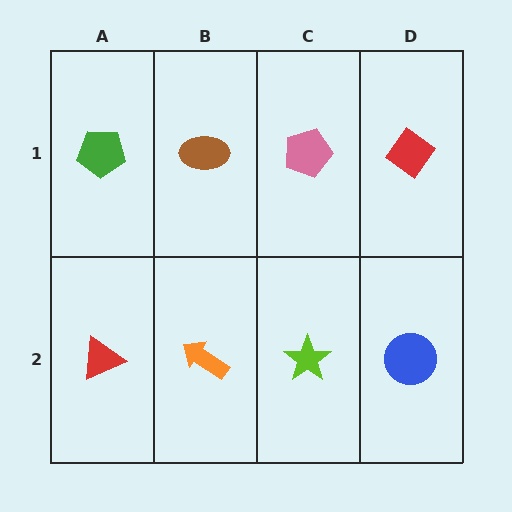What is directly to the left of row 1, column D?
A pink pentagon.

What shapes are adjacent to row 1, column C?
A lime star (row 2, column C), a brown ellipse (row 1, column B), a red diamond (row 1, column D).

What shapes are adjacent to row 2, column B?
A brown ellipse (row 1, column B), a red triangle (row 2, column A), a lime star (row 2, column C).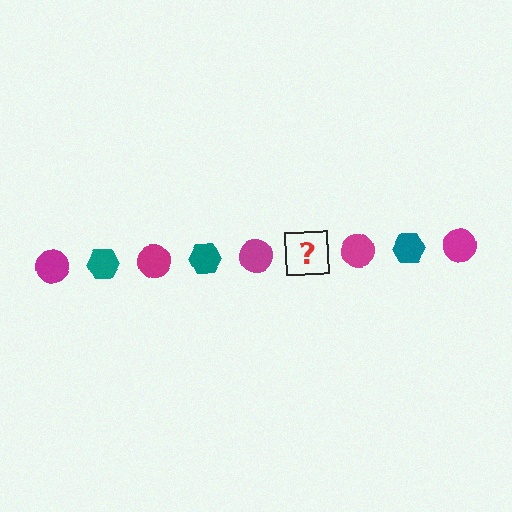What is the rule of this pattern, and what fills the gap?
The rule is that the pattern alternates between magenta circle and teal hexagon. The gap should be filled with a teal hexagon.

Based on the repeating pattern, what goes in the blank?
The blank should be a teal hexagon.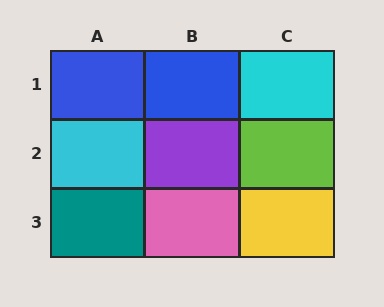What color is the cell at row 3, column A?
Teal.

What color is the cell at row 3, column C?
Yellow.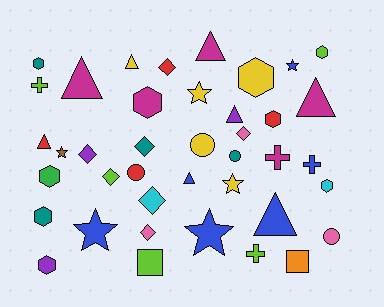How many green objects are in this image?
There is 1 green object.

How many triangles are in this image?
There are 8 triangles.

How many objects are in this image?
There are 40 objects.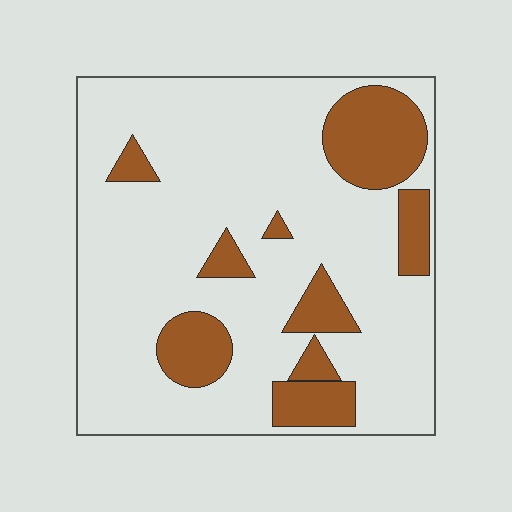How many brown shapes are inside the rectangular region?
9.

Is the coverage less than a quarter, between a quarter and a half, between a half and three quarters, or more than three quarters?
Less than a quarter.